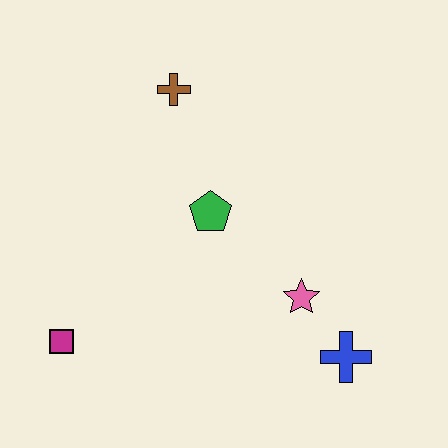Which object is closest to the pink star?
The blue cross is closest to the pink star.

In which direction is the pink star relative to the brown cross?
The pink star is below the brown cross.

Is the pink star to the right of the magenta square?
Yes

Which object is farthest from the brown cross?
The blue cross is farthest from the brown cross.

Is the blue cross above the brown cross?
No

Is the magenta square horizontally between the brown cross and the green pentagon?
No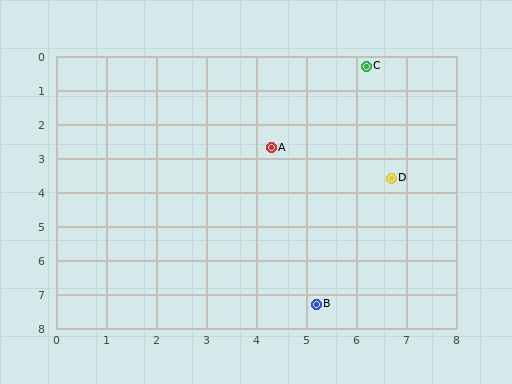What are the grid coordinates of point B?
Point B is at approximately (5.2, 7.3).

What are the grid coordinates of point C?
Point C is at approximately (6.2, 0.3).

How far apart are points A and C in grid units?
Points A and C are about 3.1 grid units apart.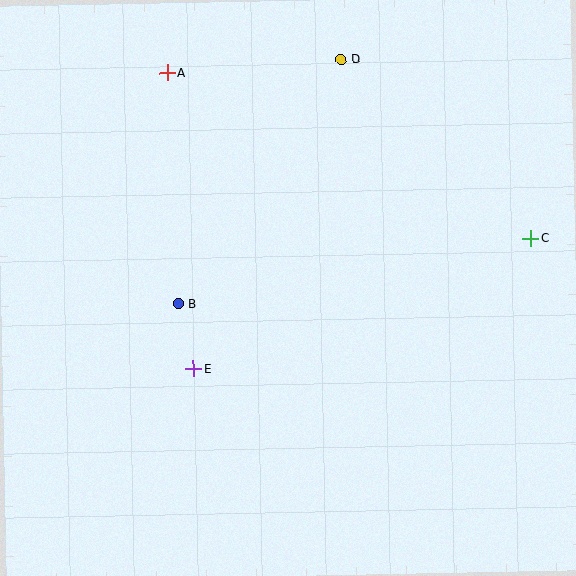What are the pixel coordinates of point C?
Point C is at (531, 238).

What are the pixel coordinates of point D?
Point D is at (341, 59).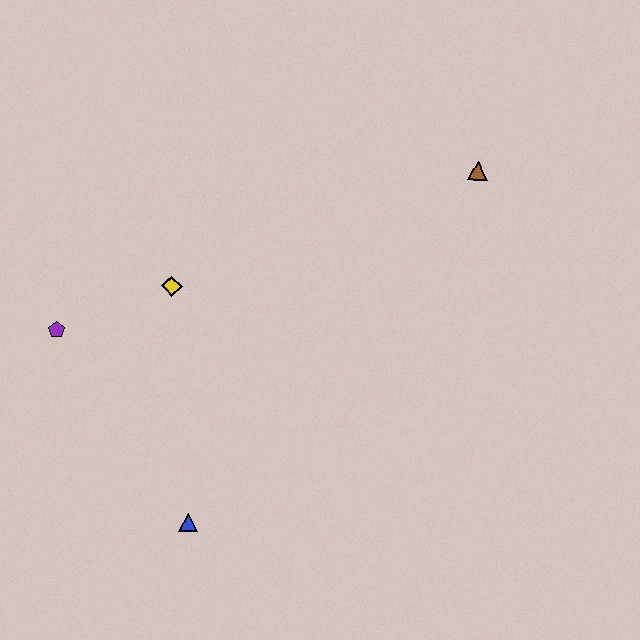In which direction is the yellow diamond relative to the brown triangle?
The yellow diamond is to the left of the brown triangle.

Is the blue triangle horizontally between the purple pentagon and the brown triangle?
Yes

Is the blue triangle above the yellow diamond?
No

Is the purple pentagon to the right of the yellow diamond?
No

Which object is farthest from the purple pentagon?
The brown triangle is farthest from the purple pentagon.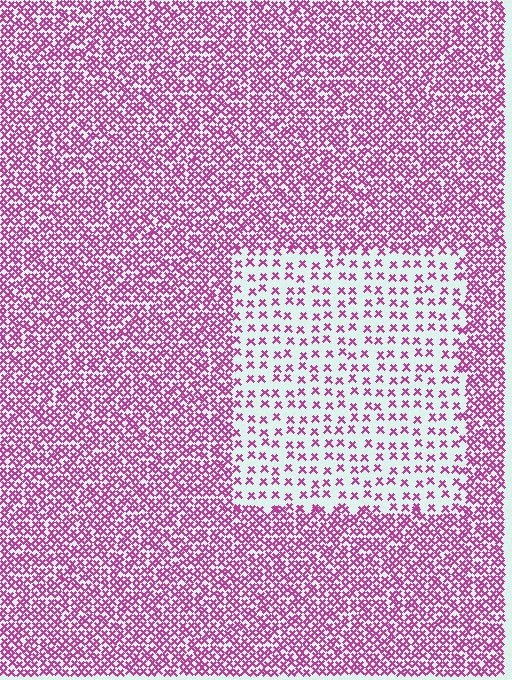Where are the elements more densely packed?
The elements are more densely packed outside the rectangle boundary.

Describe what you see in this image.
The image contains small magenta elements arranged at two different densities. A rectangle-shaped region is visible where the elements are less densely packed than the surrounding area.